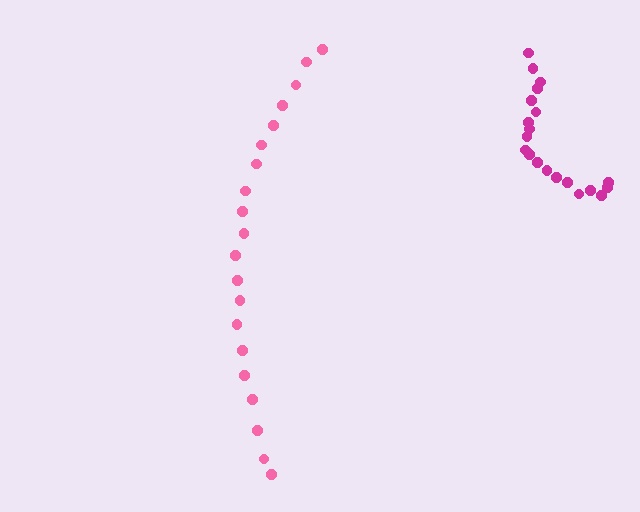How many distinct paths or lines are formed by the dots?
There are 2 distinct paths.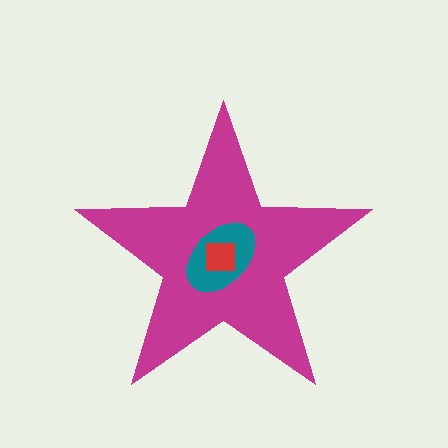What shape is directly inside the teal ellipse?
The red square.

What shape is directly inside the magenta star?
The teal ellipse.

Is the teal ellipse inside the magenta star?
Yes.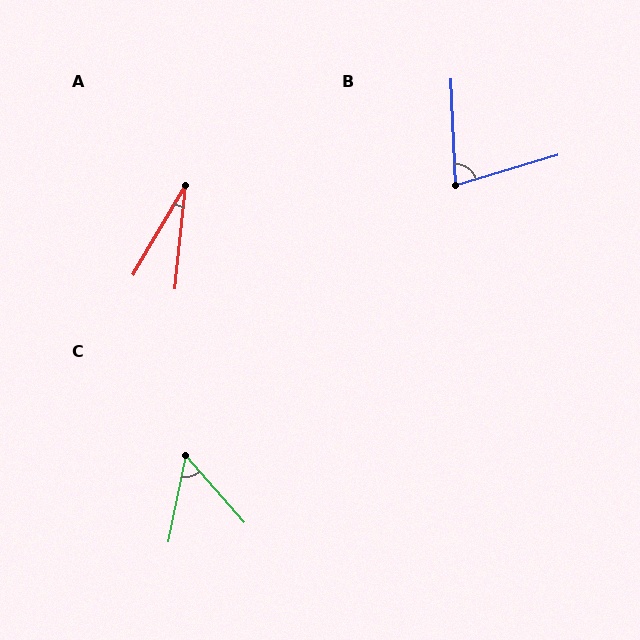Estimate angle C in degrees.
Approximately 53 degrees.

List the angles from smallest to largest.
A (24°), C (53°), B (76°).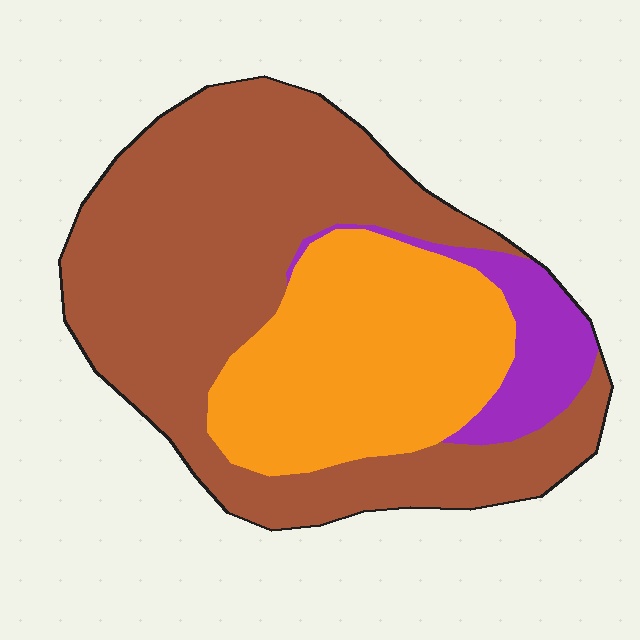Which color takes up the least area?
Purple, at roughly 10%.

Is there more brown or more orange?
Brown.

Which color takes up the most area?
Brown, at roughly 60%.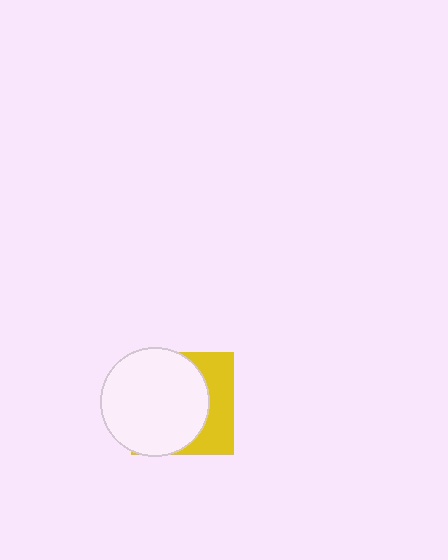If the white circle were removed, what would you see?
You would see the complete yellow square.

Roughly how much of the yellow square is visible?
A small part of it is visible (roughly 33%).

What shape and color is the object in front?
The object in front is a white circle.